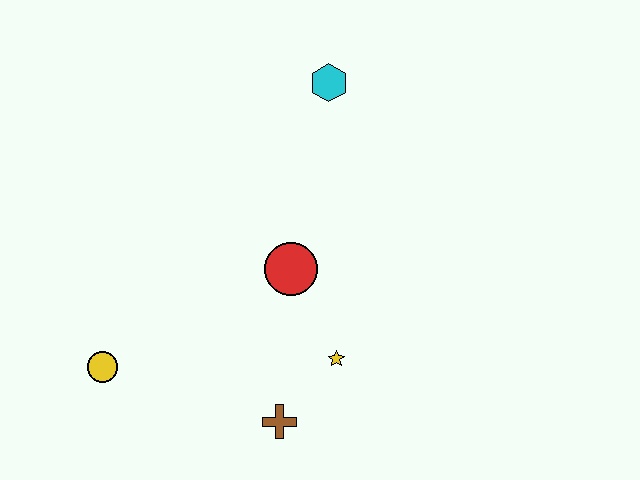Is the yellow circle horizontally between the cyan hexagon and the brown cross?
No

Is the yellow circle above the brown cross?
Yes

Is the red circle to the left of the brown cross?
No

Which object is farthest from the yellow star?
The cyan hexagon is farthest from the yellow star.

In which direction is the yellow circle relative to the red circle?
The yellow circle is to the left of the red circle.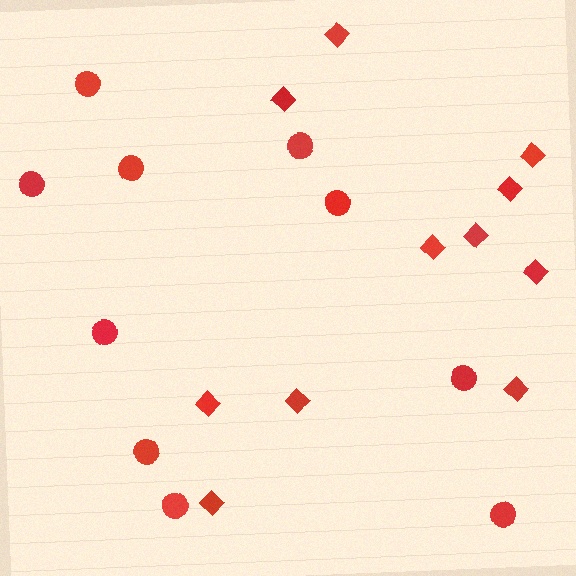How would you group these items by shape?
There are 2 groups: one group of diamonds (11) and one group of circles (10).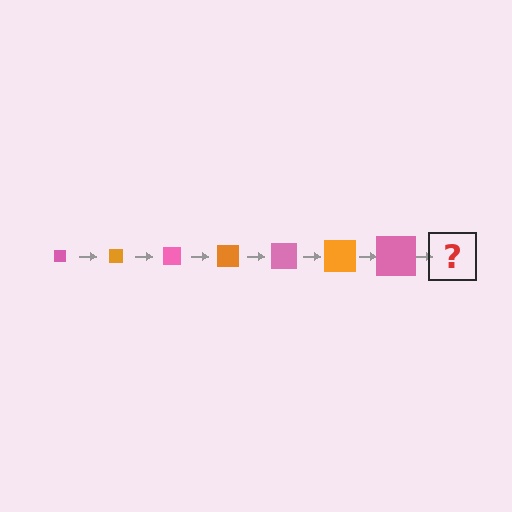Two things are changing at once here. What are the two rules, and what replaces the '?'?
The two rules are that the square grows larger each step and the color cycles through pink and orange. The '?' should be an orange square, larger than the previous one.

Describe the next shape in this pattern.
It should be an orange square, larger than the previous one.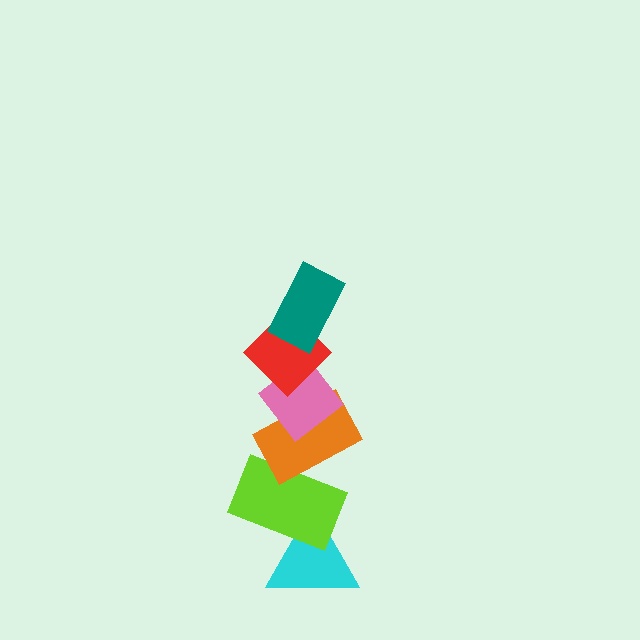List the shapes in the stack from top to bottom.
From top to bottom: the teal rectangle, the red diamond, the pink diamond, the orange rectangle, the lime rectangle, the cyan triangle.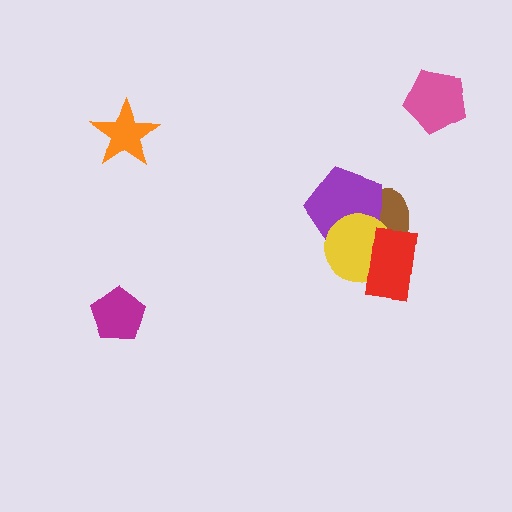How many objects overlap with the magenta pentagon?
0 objects overlap with the magenta pentagon.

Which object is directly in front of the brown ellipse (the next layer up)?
The purple pentagon is directly in front of the brown ellipse.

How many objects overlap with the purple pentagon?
2 objects overlap with the purple pentagon.